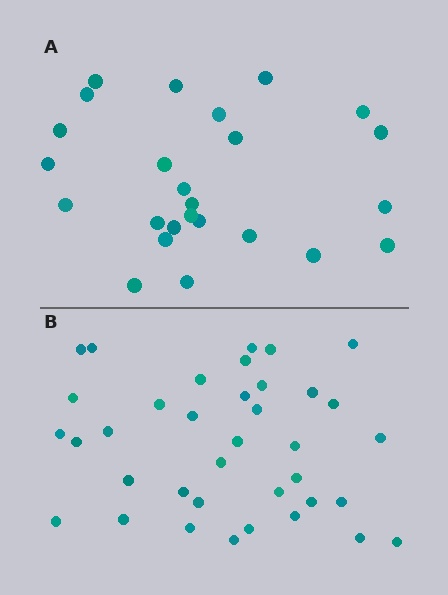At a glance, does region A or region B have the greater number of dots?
Region B (the bottom region) has more dots.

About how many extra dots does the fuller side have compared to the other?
Region B has roughly 12 or so more dots than region A.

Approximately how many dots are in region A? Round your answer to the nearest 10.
About 20 dots. (The exact count is 25, which rounds to 20.)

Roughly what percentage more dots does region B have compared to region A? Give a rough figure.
About 50% more.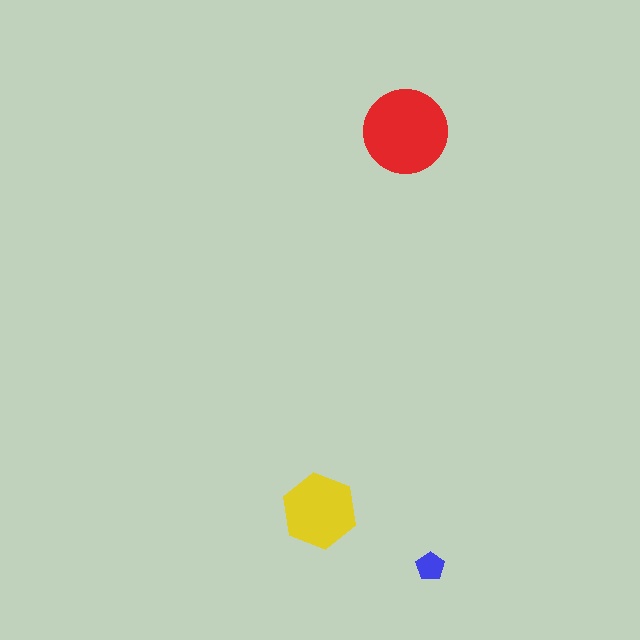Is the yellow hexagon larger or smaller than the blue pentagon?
Larger.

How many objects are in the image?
There are 3 objects in the image.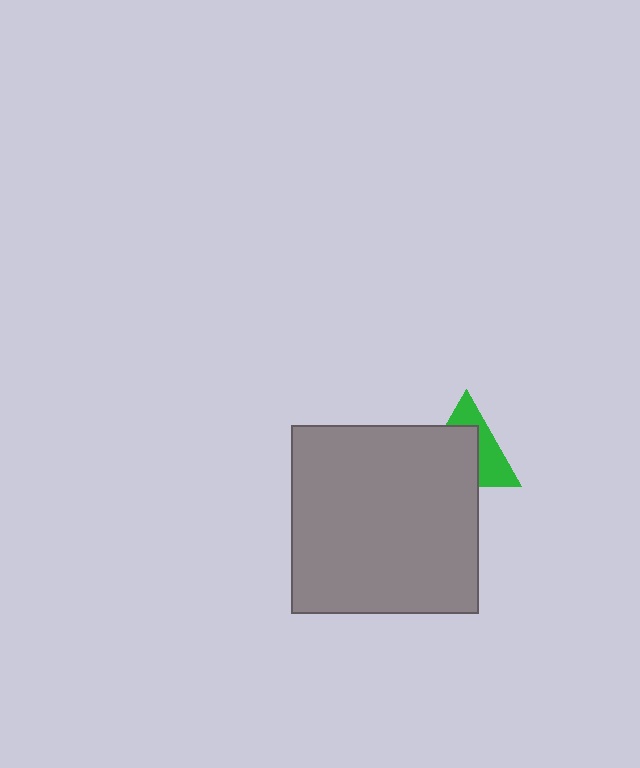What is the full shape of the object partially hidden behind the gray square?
The partially hidden object is a green triangle.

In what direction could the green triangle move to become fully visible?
The green triangle could move toward the upper-right. That would shift it out from behind the gray square entirely.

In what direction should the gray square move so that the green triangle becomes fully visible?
The gray square should move toward the lower-left. That is the shortest direction to clear the overlap and leave the green triangle fully visible.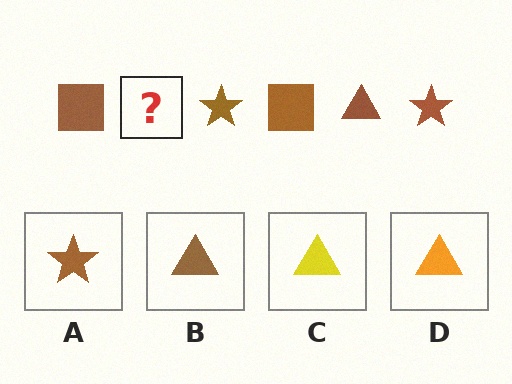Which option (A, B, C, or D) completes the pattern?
B.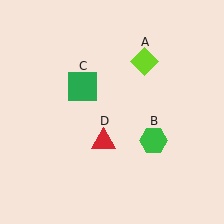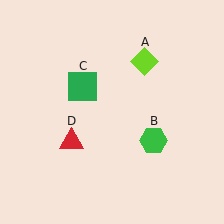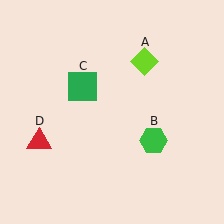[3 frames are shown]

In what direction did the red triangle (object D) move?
The red triangle (object D) moved left.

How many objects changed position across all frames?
1 object changed position: red triangle (object D).